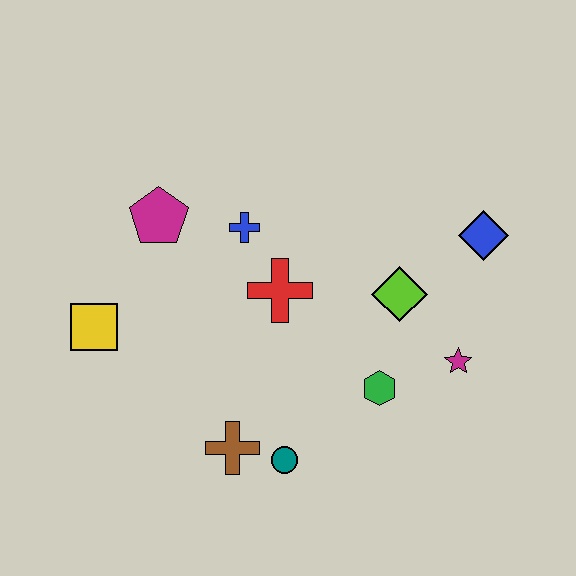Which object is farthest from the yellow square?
The blue diamond is farthest from the yellow square.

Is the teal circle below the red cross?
Yes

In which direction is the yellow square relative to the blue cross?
The yellow square is to the left of the blue cross.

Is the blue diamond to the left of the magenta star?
No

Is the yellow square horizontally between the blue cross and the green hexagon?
No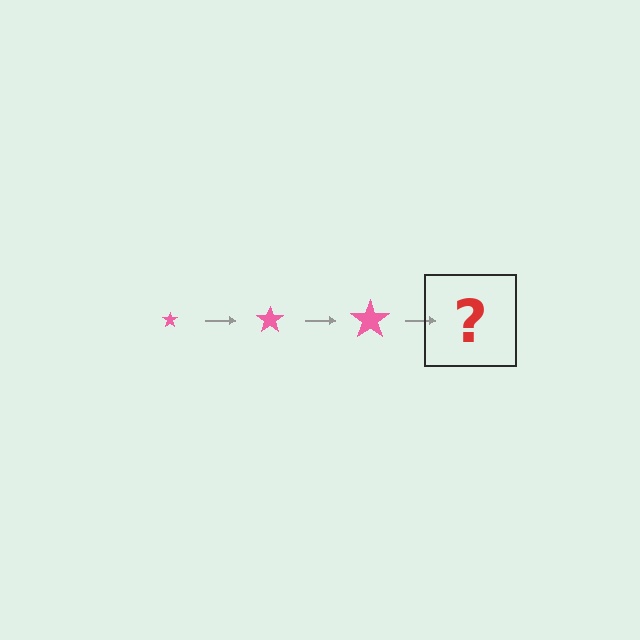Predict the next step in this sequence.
The next step is a pink star, larger than the previous one.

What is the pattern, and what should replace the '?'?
The pattern is that the star gets progressively larger each step. The '?' should be a pink star, larger than the previous one.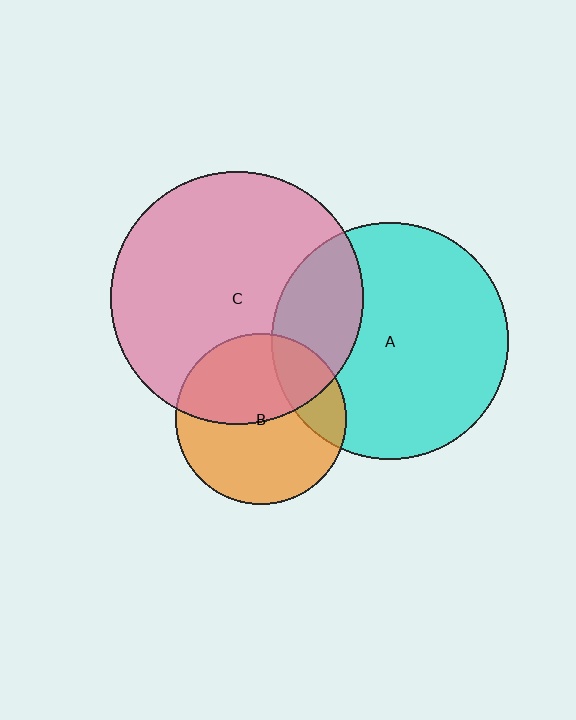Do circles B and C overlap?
Yes.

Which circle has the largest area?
Circle C (pink).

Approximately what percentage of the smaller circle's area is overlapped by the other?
Approximately 45%.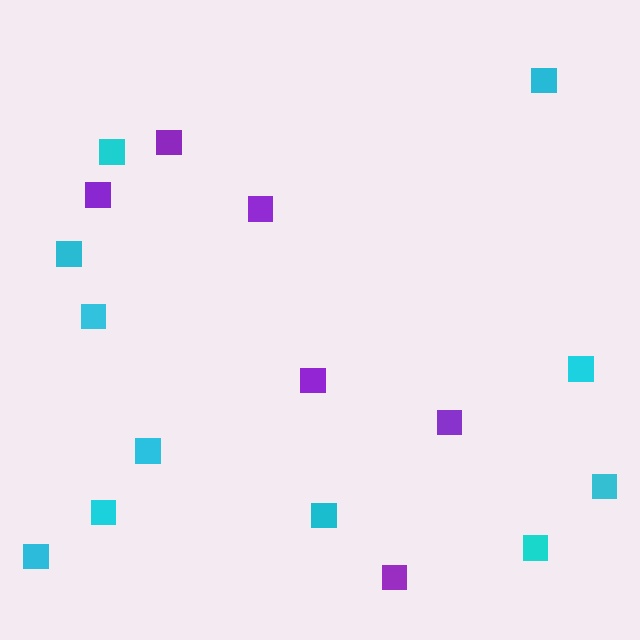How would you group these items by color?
There are 2 groups: one group of purple squares (6) and one group of cyan squares (11).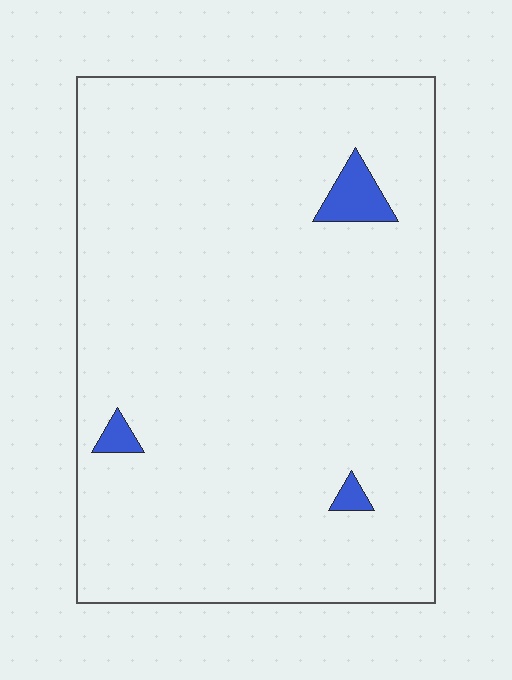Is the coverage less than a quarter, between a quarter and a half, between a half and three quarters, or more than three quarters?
Less than a quarter.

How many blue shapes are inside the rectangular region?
3.